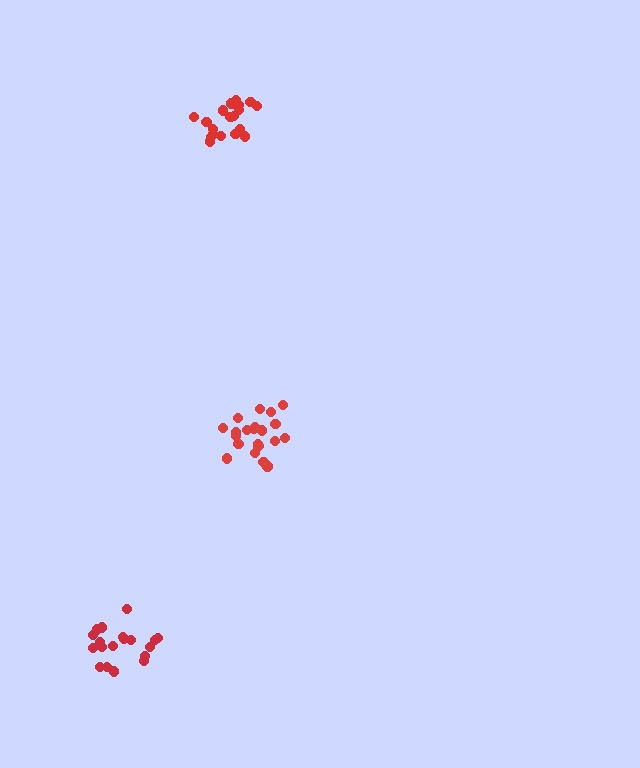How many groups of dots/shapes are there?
There are 3 groups.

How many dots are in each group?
Group 1: 21 dots, Group 2: 19 dots, Group 3: 19 dots (59 total).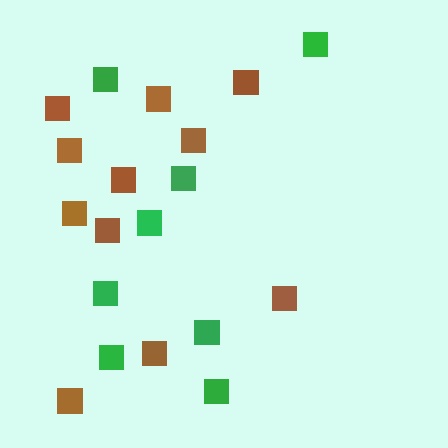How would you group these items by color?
There are 2 groups: one group of green squares (8) and one group of brown squares (11).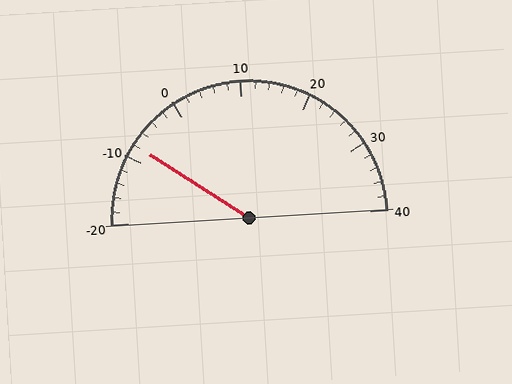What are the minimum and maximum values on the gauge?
The gauge ranges from -20 to 40.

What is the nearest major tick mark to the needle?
The nearest major tick mark is -10.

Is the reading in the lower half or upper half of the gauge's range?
The reading is in the lower half of the range (-20 to 40).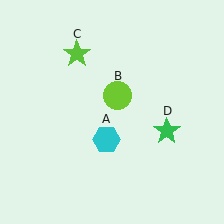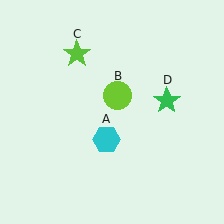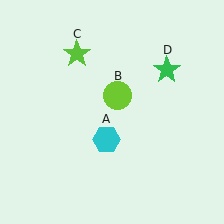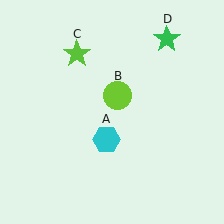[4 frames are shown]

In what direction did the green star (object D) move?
The green star (object D) moved up.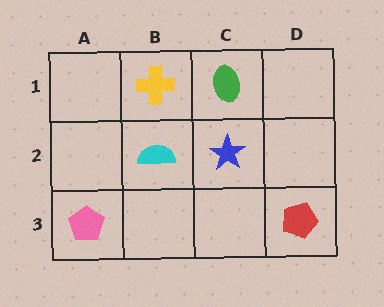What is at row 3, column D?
A red pentagon.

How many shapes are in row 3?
2 shapes.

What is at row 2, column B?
A cyan semicircle.